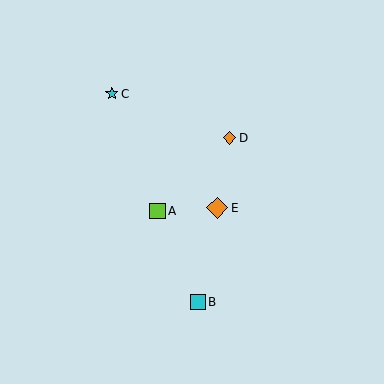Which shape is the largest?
The orange diamond (labeled E) is the largest.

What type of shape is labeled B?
Shape B is a cyan square.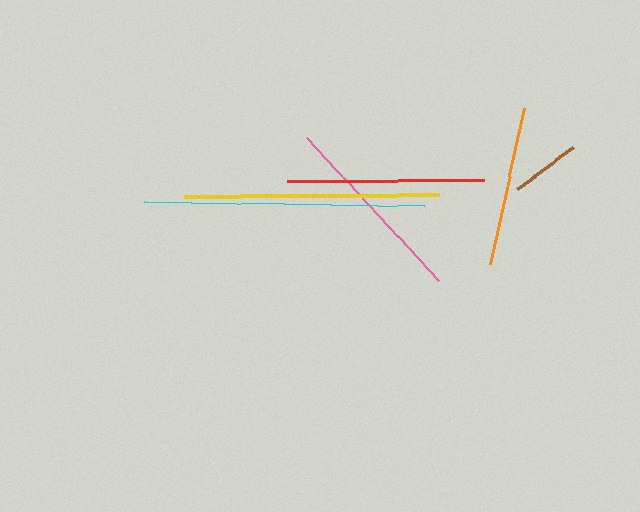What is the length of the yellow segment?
The yellow segment is approximately 255 pixels long.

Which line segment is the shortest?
The brown line is the shortest at approximately 70 pixels.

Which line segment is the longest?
The cyan line is the longest at approximately 279 pixels.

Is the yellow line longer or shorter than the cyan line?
The cyan line is longer than the yellow line.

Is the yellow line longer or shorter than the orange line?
The yellow line is longer than the orange line.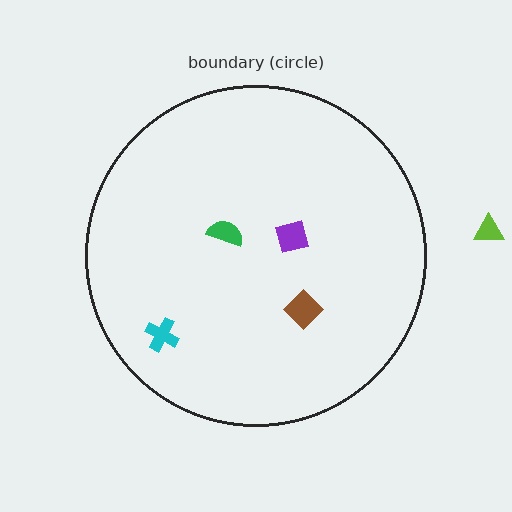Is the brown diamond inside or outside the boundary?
Inside.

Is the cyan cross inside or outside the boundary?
Inside.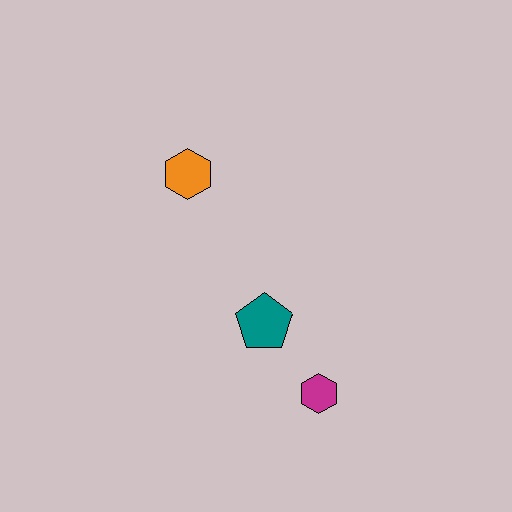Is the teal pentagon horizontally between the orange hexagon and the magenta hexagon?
Yes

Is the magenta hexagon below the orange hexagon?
Yes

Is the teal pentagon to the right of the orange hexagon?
Yes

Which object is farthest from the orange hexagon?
The magenta hexagon is farthest from the orange hexagon.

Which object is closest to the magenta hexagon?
The teal pentagon is closest to the magenta hexagon.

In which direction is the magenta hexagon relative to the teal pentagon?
The magenta hexagon is below the teal pentagon.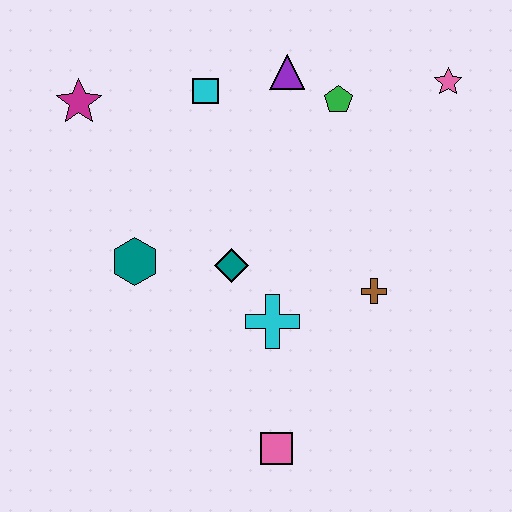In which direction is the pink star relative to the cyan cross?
The pink star is above the cyan cross.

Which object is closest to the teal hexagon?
The teal diamond is closest to the teal hexagon.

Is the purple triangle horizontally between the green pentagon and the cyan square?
Yes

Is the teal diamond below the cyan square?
Yes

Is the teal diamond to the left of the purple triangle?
Yes